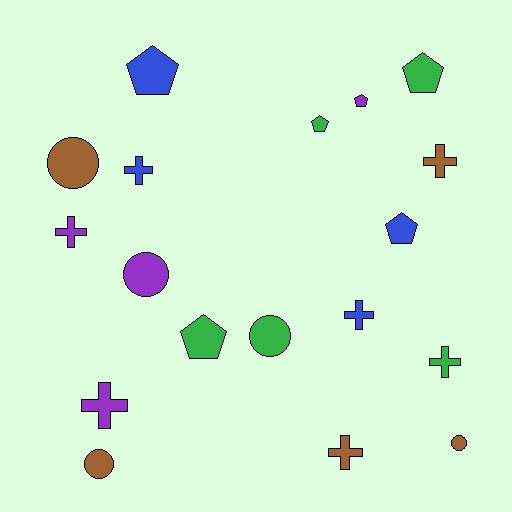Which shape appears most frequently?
Cross, with 7 objects.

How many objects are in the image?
There are 18 objects.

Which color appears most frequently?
Green, with 5 objects.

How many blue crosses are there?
There are 2 blue crosses.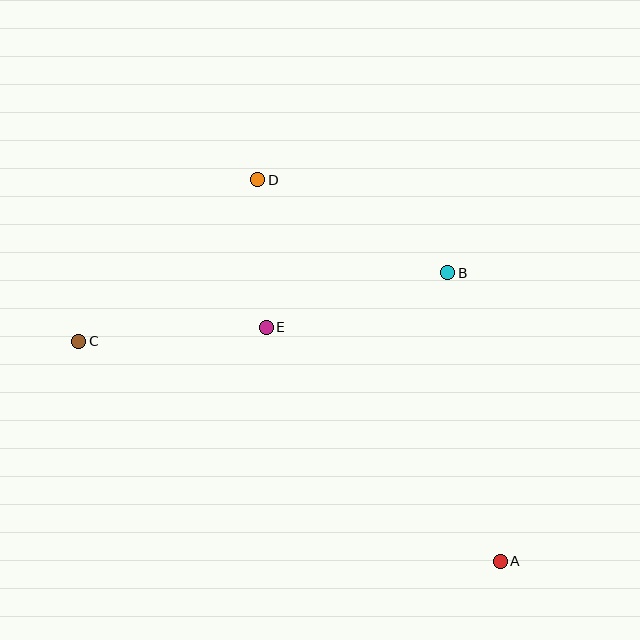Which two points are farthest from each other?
Points A and C are farthest from each other.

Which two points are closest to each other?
Points D and E are closest to each other.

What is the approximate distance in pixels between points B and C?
The distance between B and C is approximately 375 pixels.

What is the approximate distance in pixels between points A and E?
The distance between A and E is approximately 331 pixels.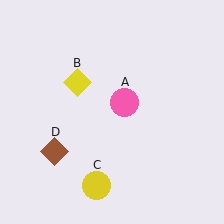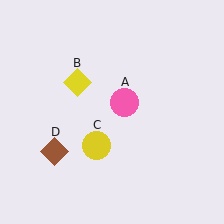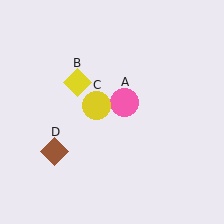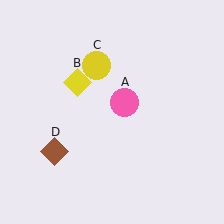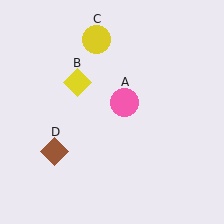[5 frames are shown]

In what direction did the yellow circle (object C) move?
The yellow circle (object C) moved up.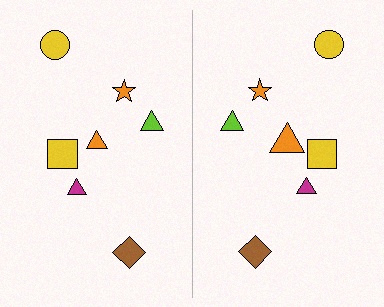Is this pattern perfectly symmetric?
No, the pattern is not perfectly symmetric. The orange triangle on the right side has a different size than its mirror counterpart.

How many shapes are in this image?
There are 14 shapes in this image.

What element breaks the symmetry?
The orange triangle on the right side has a different size than its mirror counterpart.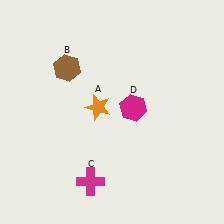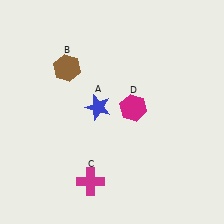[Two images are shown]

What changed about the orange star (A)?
In Image 1, A is orange. In Image 2, it changed to blue.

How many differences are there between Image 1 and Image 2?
There is 1 difference between the two images.